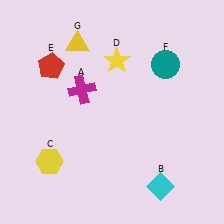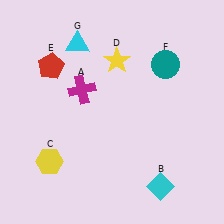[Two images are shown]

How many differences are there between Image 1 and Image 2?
There is 1 difference between the two images.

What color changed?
The triangle (G) changed from yellow in Image 1 to cyan in Image 2.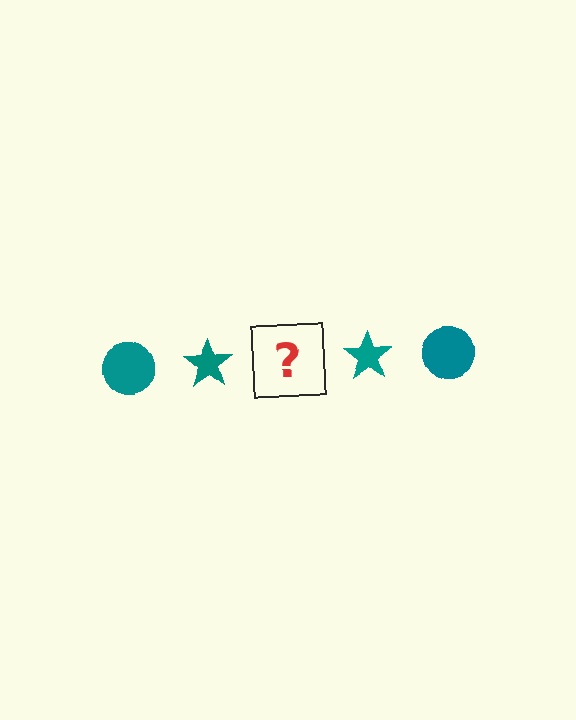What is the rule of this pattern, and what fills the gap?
The rule is that the pattern cycles through circle, star shapes in teal. The gap should be filled with a teal circle.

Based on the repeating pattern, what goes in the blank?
The blank should be a teal circle.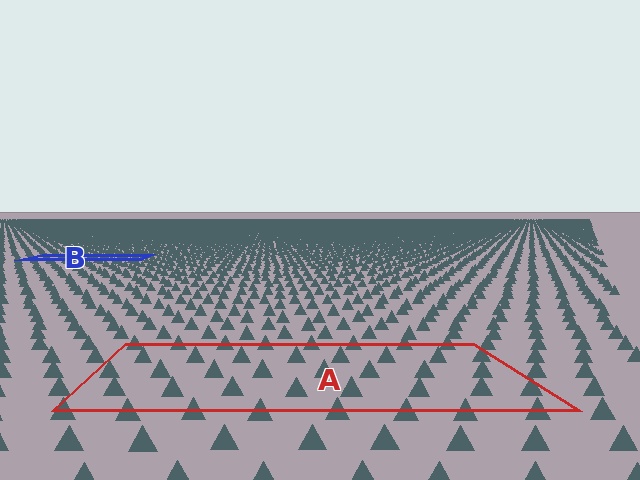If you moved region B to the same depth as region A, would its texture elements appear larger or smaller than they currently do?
They would appear larger. At a closer depth, the same texture elements are projected at a bigger on-screen size.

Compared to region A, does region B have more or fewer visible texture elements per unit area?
Region B has more texture elements per unit area — they are packed more densely because it is farther away.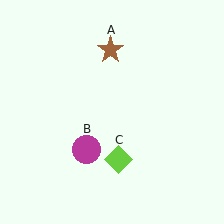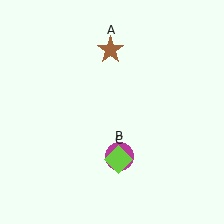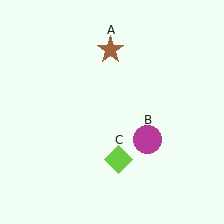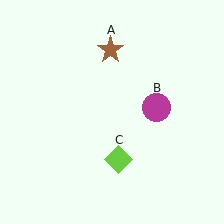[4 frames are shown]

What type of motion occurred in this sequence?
The magenta circle (object B) rotated counterclockwise around the center of the scene.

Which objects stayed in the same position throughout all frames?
Brown star (object A) and lime diamond (object C) remained stationary.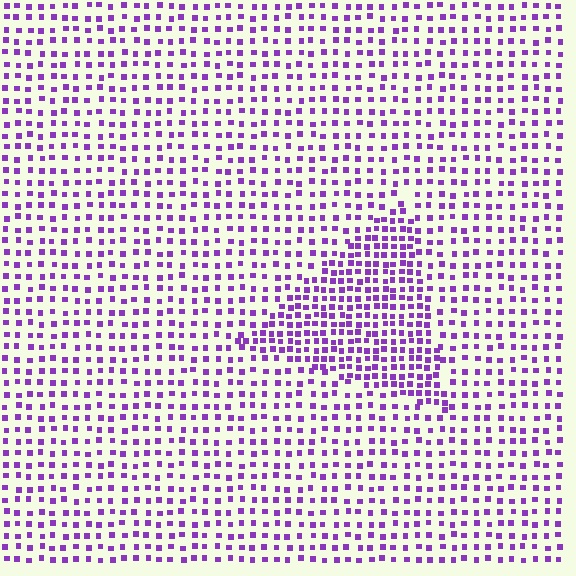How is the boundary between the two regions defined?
The boundary is defined by a change in element density (approximately 1.9x ratio). All elements are the same color, size, and shape.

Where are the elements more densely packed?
The elements are more densely packed inside the triangle boundary.